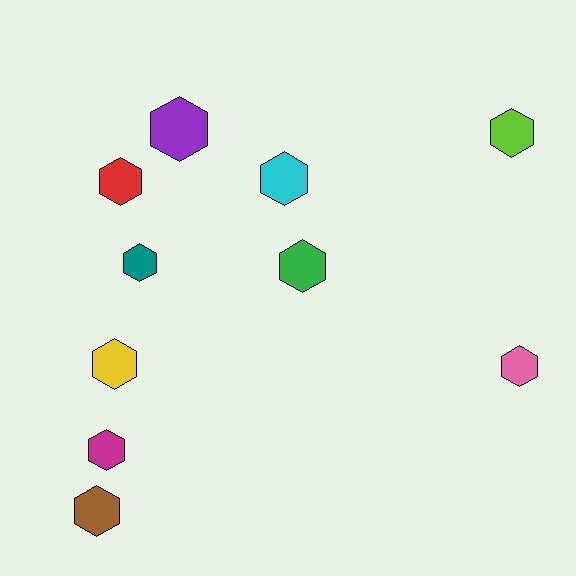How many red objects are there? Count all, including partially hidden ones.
There is 1 red object.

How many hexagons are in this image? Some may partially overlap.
There are 10 hexagons.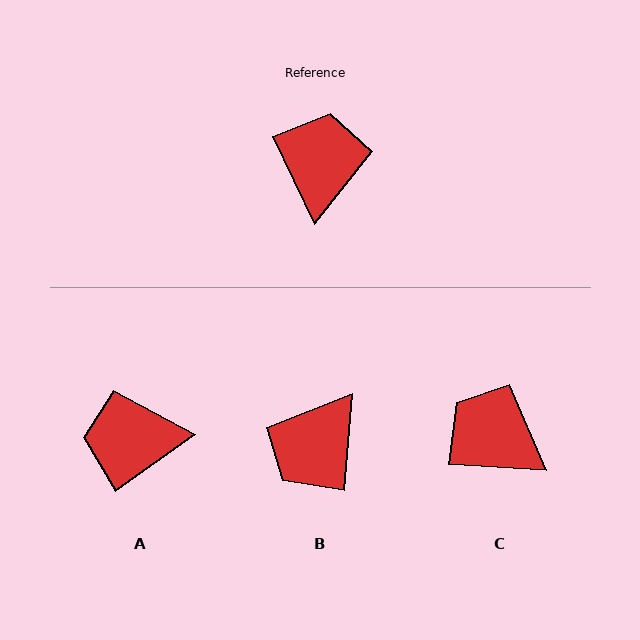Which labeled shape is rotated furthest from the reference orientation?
B, about 150 degrees away.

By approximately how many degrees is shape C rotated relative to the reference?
Approximately 61 degrees counter-clockwise.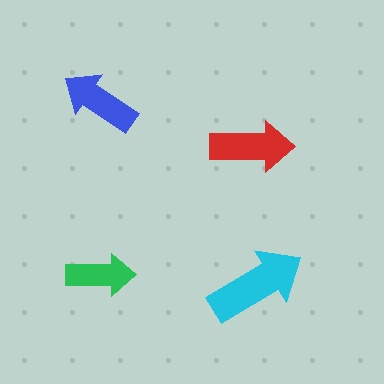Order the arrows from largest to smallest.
the cyan one, the red one, the blue one, the green one.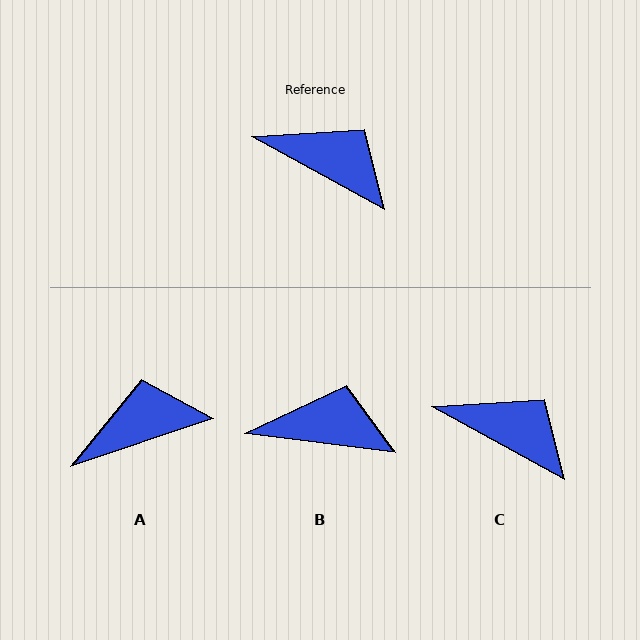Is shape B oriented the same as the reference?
No, it is off by about 22 degrees.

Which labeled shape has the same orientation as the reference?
C.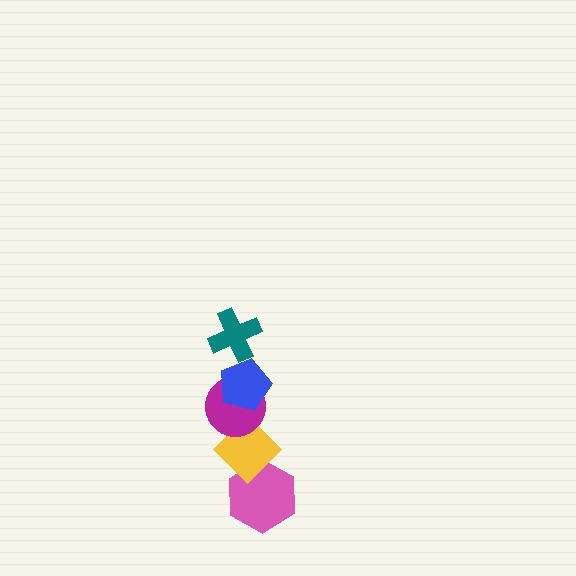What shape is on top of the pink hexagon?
The yellow diamond is on top of the pink hexagon.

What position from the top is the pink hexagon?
The pink hexagon is 5th from the top.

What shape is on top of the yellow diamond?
The magenta circle is on top of the yellow diamond.